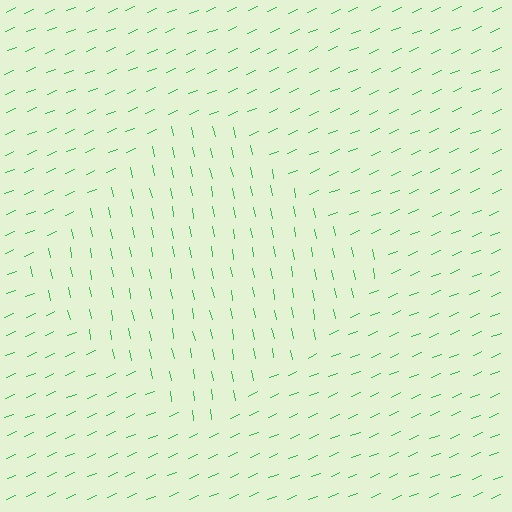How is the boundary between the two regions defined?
The boundary is defined purely by a change in line orientation (approximately 78 degrees difference). All lines are the same color and thickness.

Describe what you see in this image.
The image is filled with small green line segments. A diamond region in the image has lines oriented differently from the surrounding lines, creating a visible texture boundary.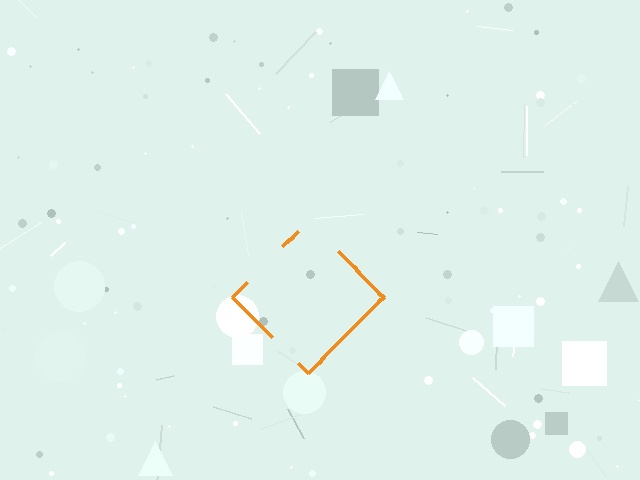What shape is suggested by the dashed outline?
The dashed outline suggests a diamond.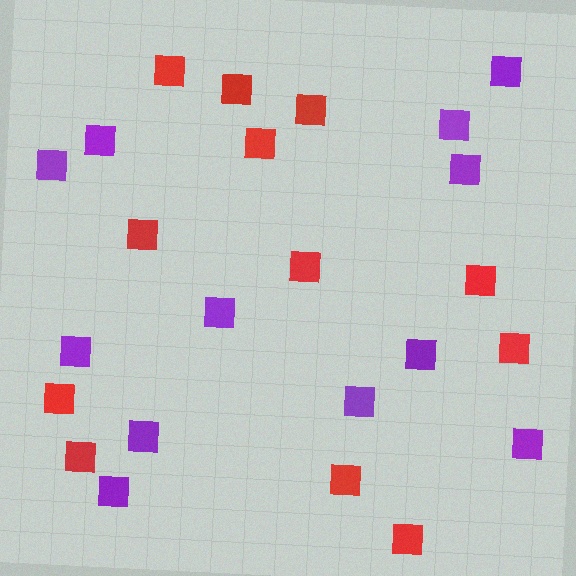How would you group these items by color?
There are 2 groups: one group of red squares (12) and one group of purple squares (12).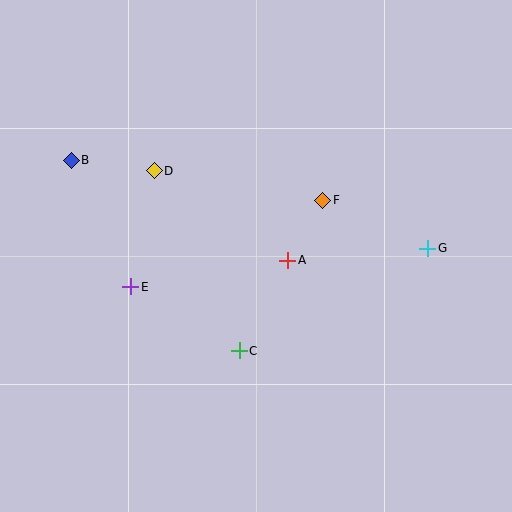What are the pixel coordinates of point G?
Point G is at (428, 248).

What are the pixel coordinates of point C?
Point C is at (239, 351).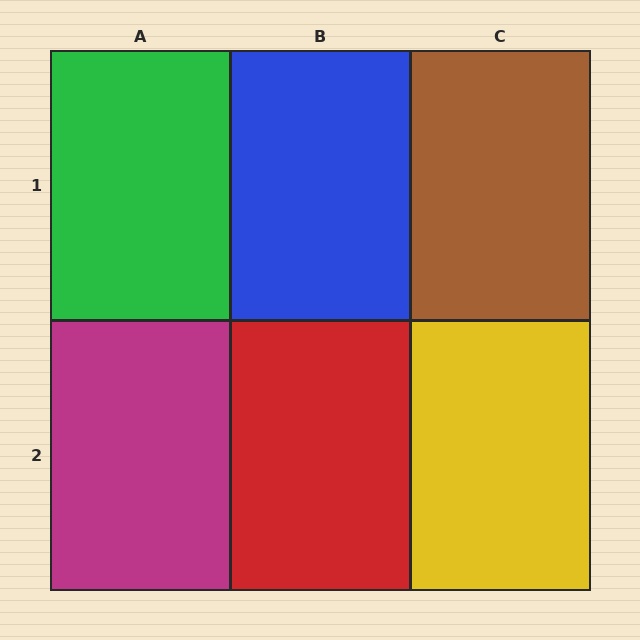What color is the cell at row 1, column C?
Brown.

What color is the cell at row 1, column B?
Blue.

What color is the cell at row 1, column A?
Green.